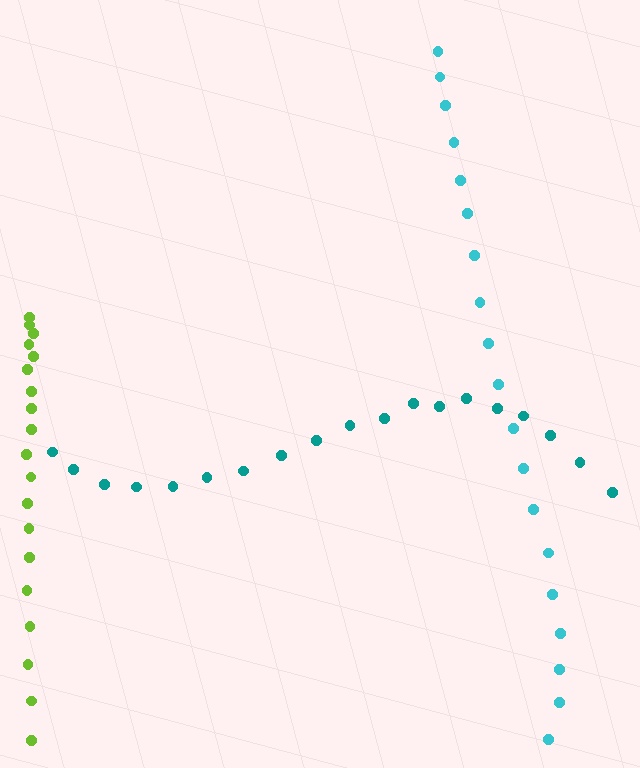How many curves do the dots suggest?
There are 3 distinct paths.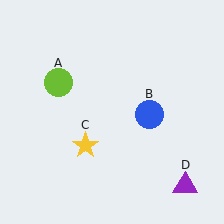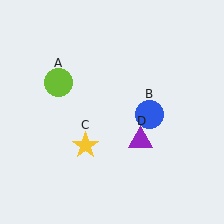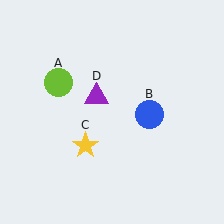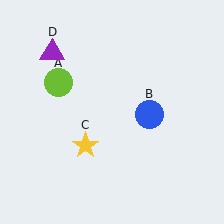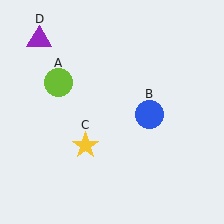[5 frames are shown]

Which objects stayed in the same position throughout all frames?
Lime circle (object A) and blue circle (object B) and yellow star (object C) remained stationary.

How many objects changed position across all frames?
1 object changed position: purple triangle (object D).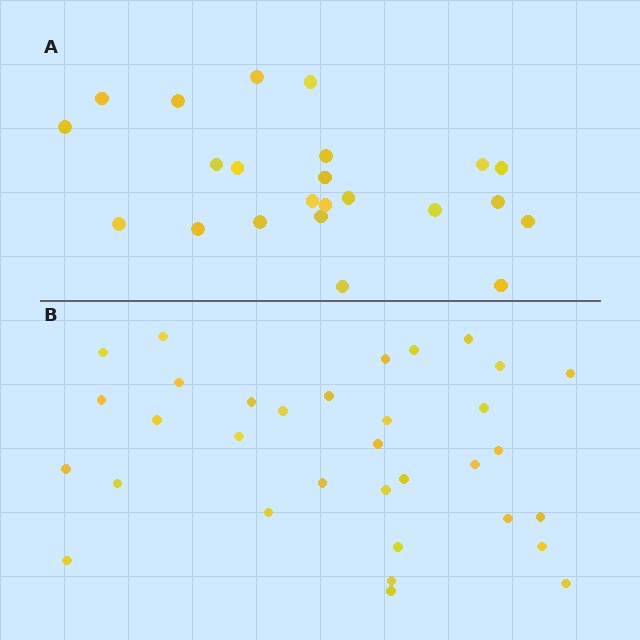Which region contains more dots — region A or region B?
Region B (the bottom region) has more dots.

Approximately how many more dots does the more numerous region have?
Region B has roughly 10 or so more dots than region A.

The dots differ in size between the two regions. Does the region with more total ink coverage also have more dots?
No. Region A has more total ink coverage because its dots are larger, but region B actually contains more individual dots. Total area can be misleading — the number of items is what matters here.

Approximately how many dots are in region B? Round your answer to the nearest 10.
About 30 dots. (The exact count is 33, which rounds to 30.)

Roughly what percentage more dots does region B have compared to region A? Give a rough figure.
About 45% more.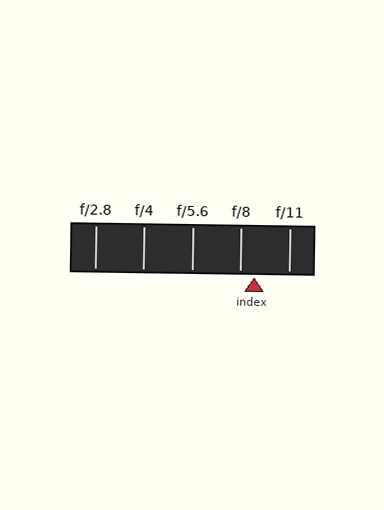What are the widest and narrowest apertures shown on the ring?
The widest aperture shown is f/2.8 and the narrowest is f/11.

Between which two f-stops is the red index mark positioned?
The index mark is between f/8 and f/11.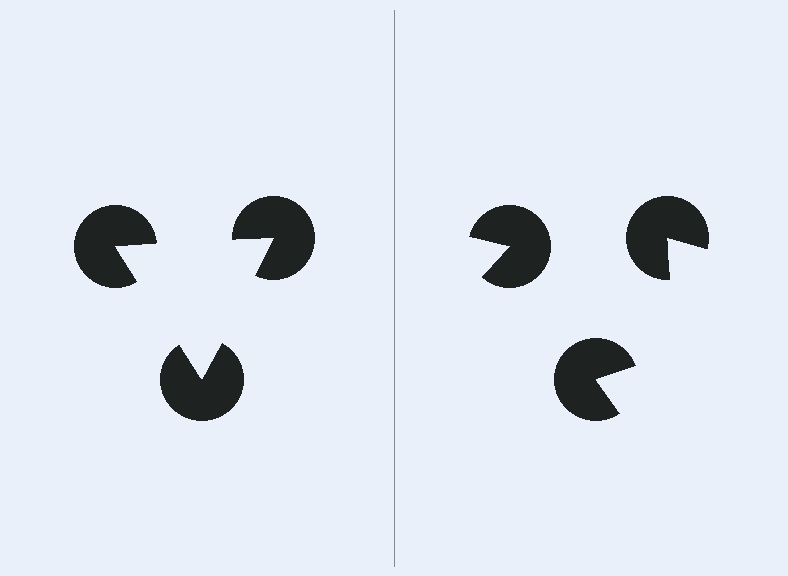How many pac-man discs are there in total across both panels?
6 — 3 on each side.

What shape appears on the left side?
An illusory triangle.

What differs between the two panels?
The pac-man discs are positioned identically on both sides; only the wedge orientations differ. On the left they align to a triangle; on the right they are misaligned.